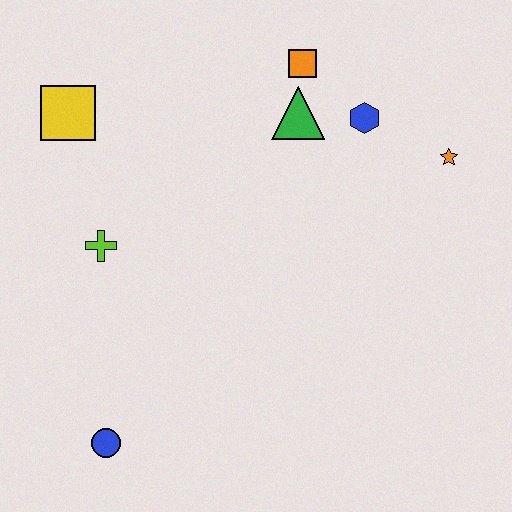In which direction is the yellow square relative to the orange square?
The yellow square is to the left of the orange square.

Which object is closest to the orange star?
The blue hexagon is closest to the orange star.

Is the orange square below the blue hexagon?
No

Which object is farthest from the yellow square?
The orange star is farthest from the yellow square.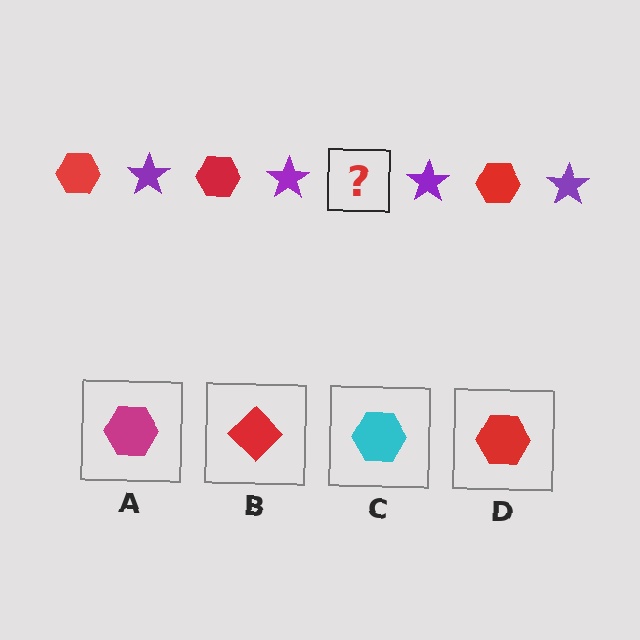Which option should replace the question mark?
Option D.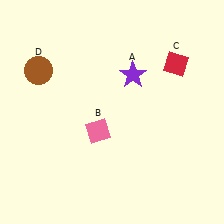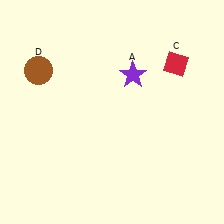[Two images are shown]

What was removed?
The pink diamond (B) was removed in Image 2.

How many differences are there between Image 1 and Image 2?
There is 1 difference between the two images.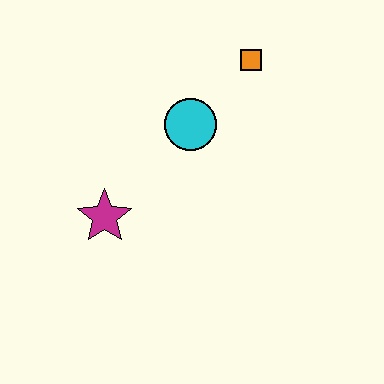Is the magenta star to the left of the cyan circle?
Yes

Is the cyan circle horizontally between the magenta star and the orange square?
Yes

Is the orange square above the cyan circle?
Yes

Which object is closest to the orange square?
The cyan circle is closest to the orange square.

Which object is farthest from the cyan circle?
The magenta star is farthest from the cyan circle.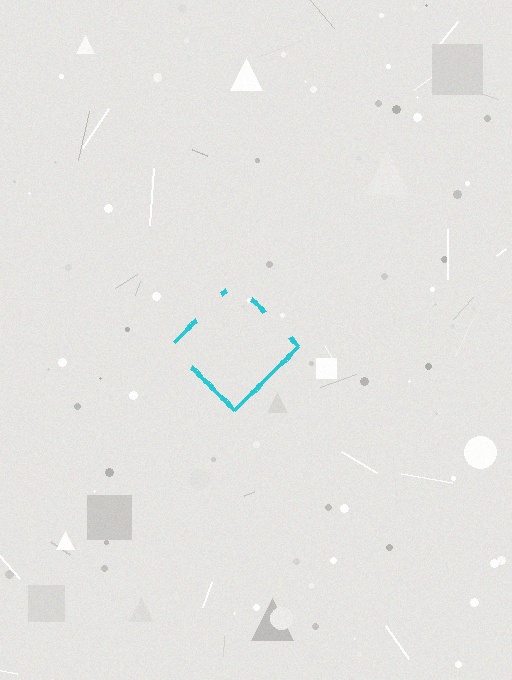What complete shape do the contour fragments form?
The contour fragments form a diamond.